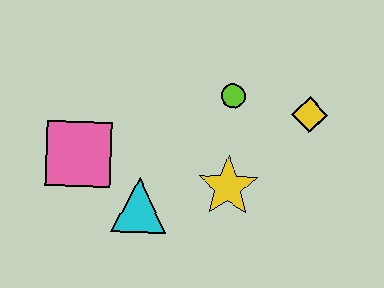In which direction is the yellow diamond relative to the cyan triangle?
The yellow diamond is to the right of the cyan triangle.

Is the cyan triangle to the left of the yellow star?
Yes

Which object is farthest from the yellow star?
The pink square is farthest from the yellow star.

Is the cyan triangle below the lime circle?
Yes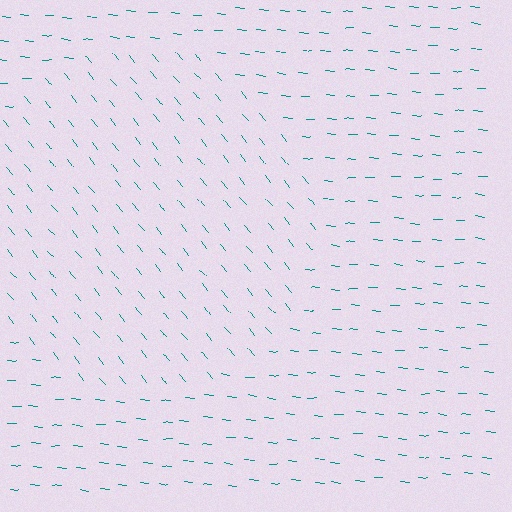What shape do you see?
I see a circle.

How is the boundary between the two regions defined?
The boundary is defined purely by a change in line orientation (approximately 45 degrees difference). All lines are the same color and thickness.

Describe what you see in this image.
The image is filled with small teal line segments. A circle region in the image has lines oriented differently from the surrounding lines, creating a visible texture boundary.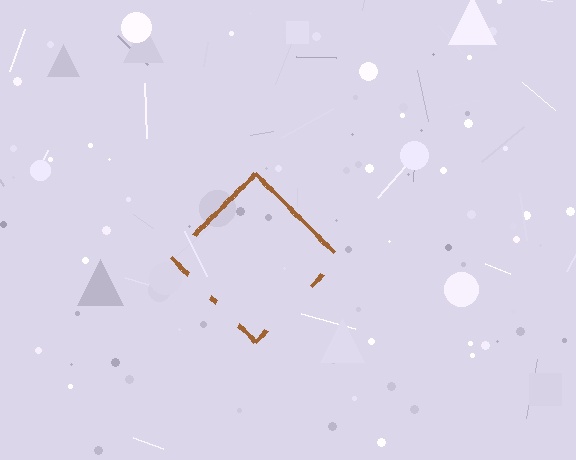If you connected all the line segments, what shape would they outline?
They would outline a diamond.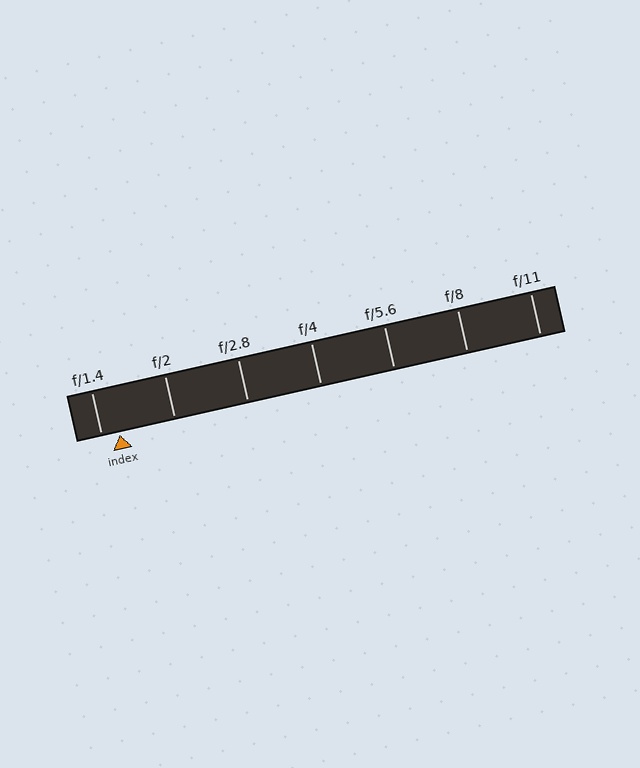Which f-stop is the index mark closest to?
The index mark is closest to f/1.4.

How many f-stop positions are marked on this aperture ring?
There are 7 f-stop positions marked.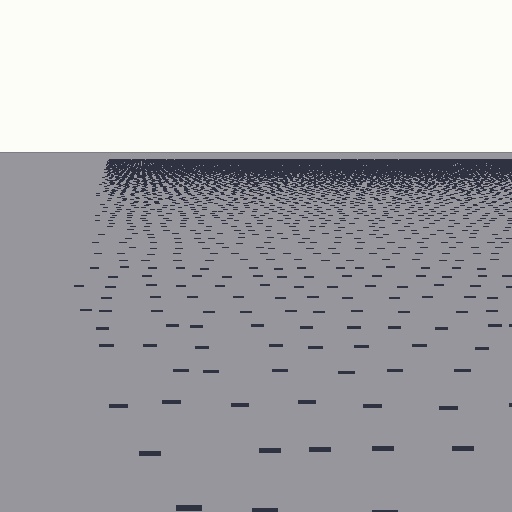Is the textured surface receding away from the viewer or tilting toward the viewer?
The surface is receding away from the viewer. Texture elements get smaller and denser toward the top.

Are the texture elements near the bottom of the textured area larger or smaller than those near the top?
Larger. Near the bottom, elements are closer to the viewer and appear at a bigger on-screen size.